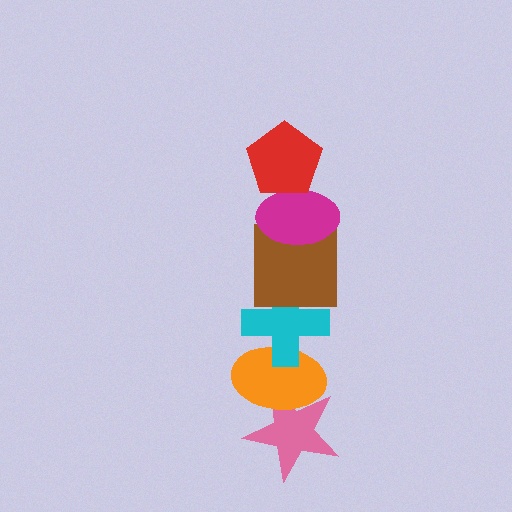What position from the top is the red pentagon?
The red pentagon is 1st from the top.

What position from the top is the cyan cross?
The cyan cross is 4th from the top.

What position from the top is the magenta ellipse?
The magenta ellipse is 2nd from the top.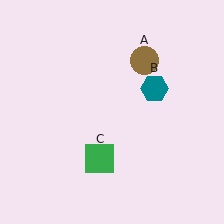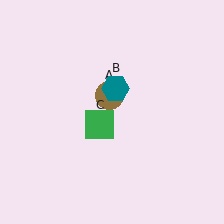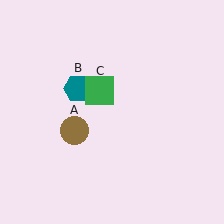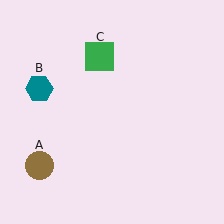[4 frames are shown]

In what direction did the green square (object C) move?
The green square (object C) moved up.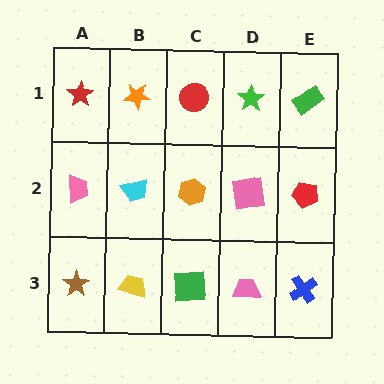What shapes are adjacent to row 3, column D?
A pink square (row 2, column D), a green square (row 3, column C), a blue cross (row 3, column E).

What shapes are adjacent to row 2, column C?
A red circle (row 1, column C), a green square (row 3, column C), a cyan trapezoid (row 2, column B), a pink square (row 2, column D).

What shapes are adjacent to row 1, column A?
A pink trapezoid (row 2, column A), an orange star (row 1, column B).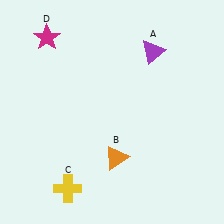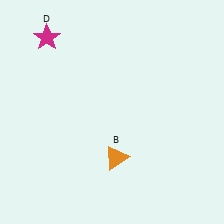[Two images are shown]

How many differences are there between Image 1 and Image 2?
There are 2 differences between the two images.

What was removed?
The purple triangle (A), the yellow cross (C) were removed in Image 2.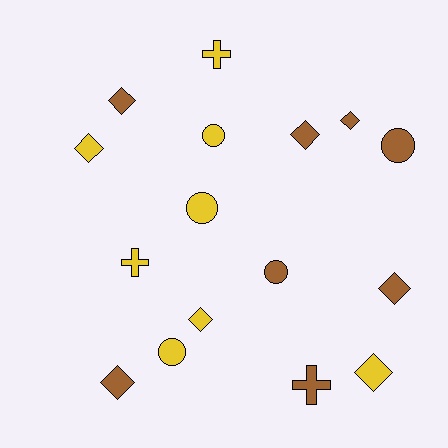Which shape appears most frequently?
Diamond, with 8 objects.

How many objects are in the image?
There are 16 objects.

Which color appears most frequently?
Yellow, with 8 objects.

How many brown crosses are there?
There is 1 brown cross.